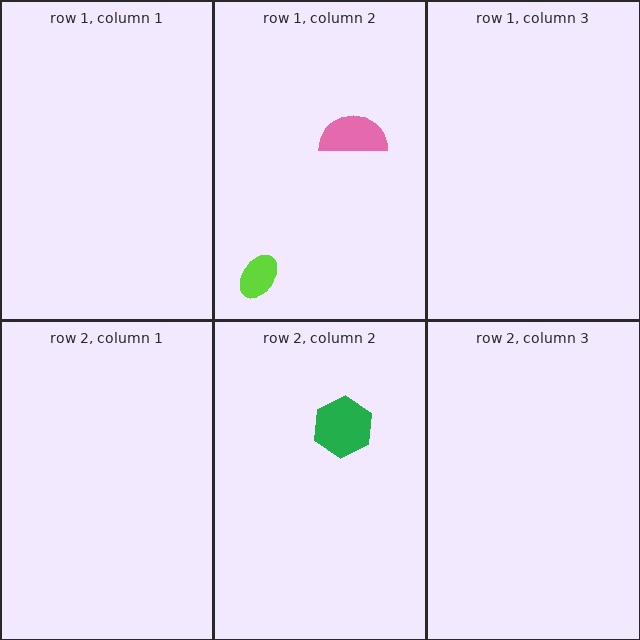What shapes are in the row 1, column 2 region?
The lime ellipse, the pink semicircle.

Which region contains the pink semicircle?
The row 1, column 2 region.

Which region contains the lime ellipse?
The row 1, column 2 region.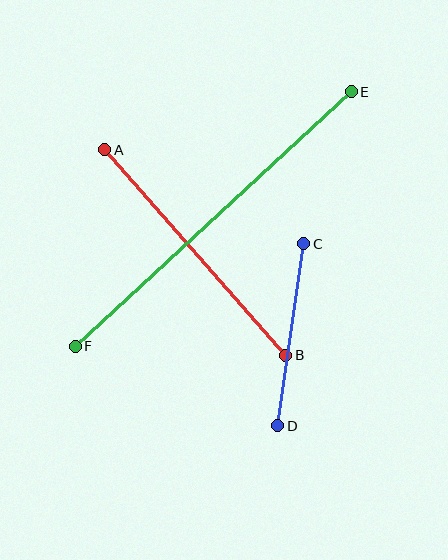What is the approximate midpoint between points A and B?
The midpoint is at approximately (195, 253) pixels.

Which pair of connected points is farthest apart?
Points E and F are farthest apart.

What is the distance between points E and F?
The distance is approximately 375 pixels.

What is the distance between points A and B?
The distance is approximately 274 pixels.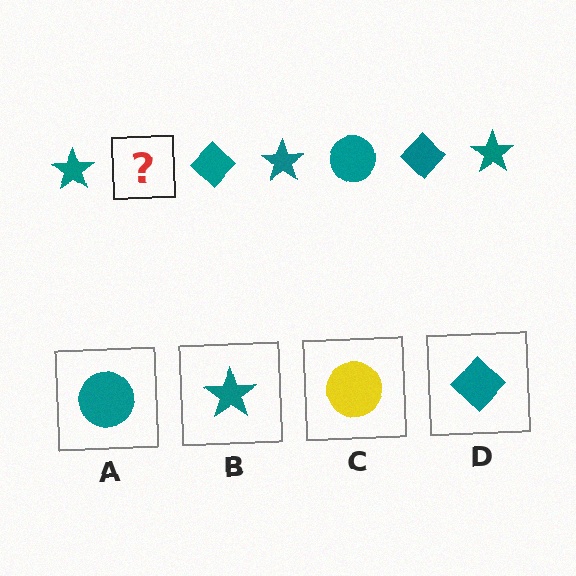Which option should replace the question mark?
Option A.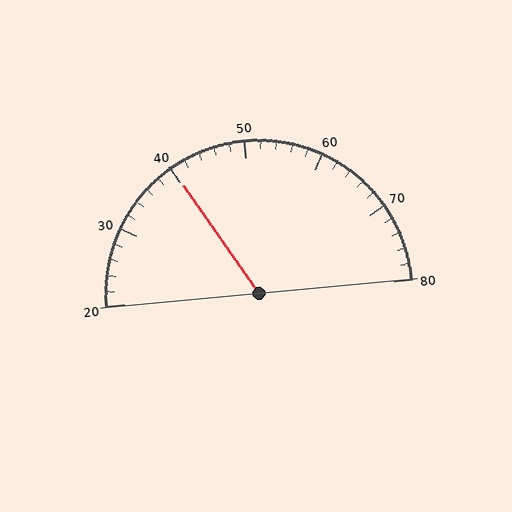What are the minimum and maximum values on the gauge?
The gauge ranges from 20 to 80.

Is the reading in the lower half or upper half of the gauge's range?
The reading is in the lower half of the range (20 to 80).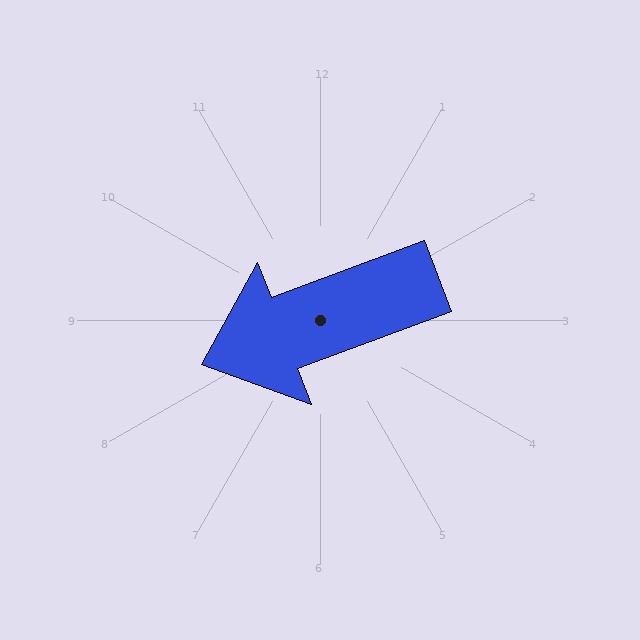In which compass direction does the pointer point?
West.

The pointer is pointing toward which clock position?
Roughly 8 o'clock.